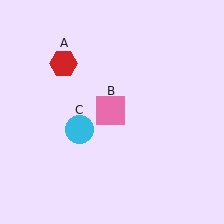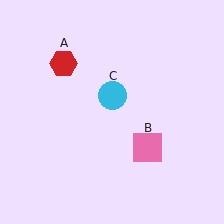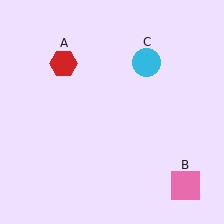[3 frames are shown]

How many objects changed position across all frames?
2 objects changed position: pink square (object B), cyan circle (object C).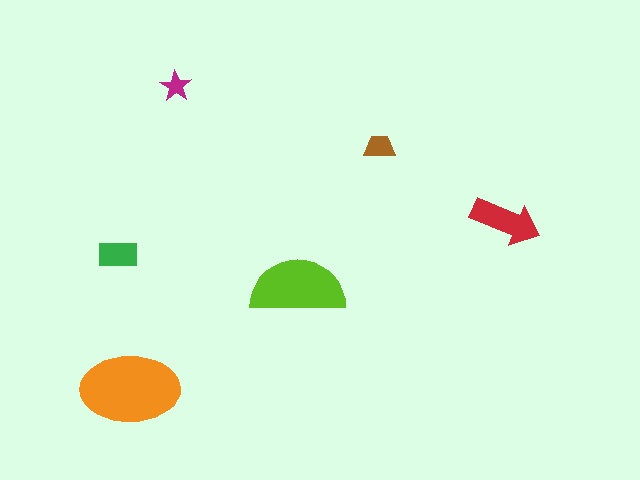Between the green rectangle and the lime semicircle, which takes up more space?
The lime semicircle.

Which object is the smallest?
The magenta star.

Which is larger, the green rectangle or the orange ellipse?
The orange ellipse.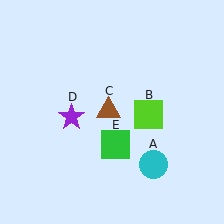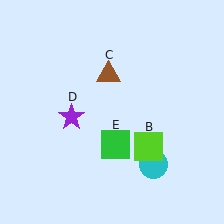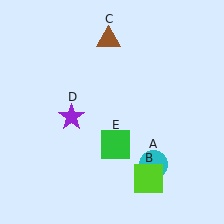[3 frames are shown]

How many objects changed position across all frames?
2 objects changed position: lime square (object B), brown triangle (object C).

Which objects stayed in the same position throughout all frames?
Cyan circle (object A) and purple star (object D) and green square (object E) remained stationary.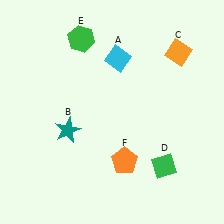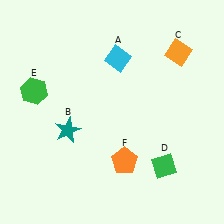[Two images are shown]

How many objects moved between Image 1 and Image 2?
1 object moved between the two images.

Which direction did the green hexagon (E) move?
The green hexagon (E) moved down.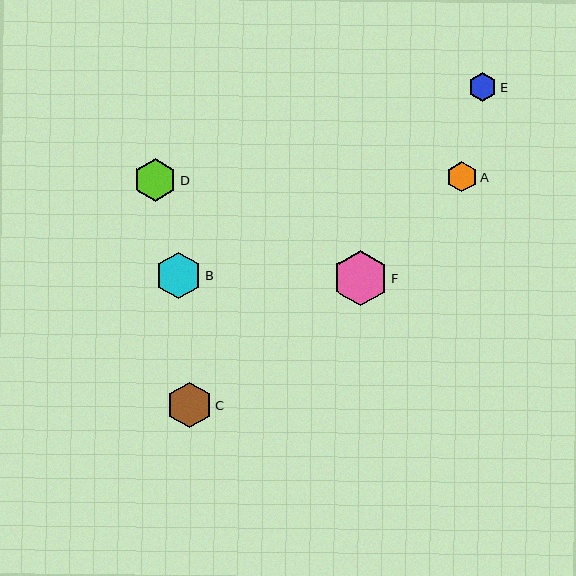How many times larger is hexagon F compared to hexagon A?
Hexagon F is approximately 1.8 times the size of hexagon A.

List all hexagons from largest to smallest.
From largest to smallest: F, B, C, D, A, E.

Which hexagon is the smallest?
Hexagon E is the smallest with a size of approximately 28 pixels.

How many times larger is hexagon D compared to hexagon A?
Hexagon D is approximately 1.4 times the size of hexagon A.